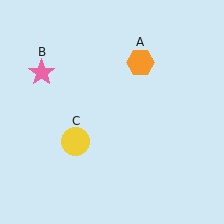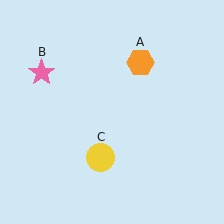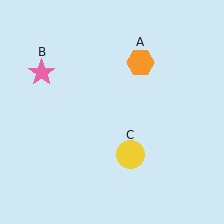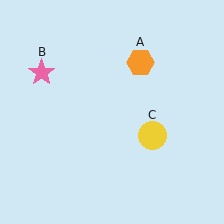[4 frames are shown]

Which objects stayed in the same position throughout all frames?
Orange hexagon (object A) and pink star (object B) remained stationary.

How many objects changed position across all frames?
1 object changed position: yellow circle (object C).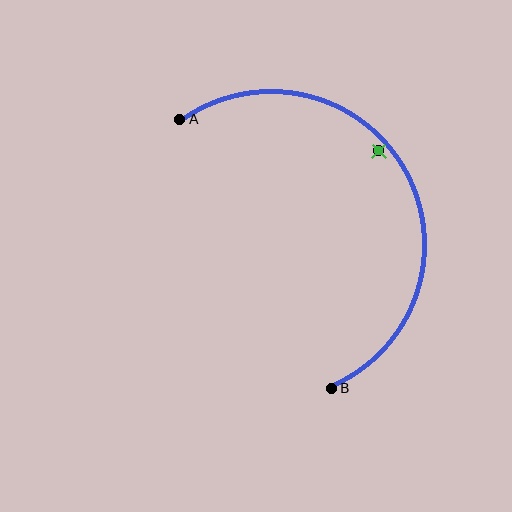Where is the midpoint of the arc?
The arc midpoint is the point on the curve farthest from the straight line joining A and B. It sits to the right of that line.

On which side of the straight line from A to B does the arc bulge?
The arc bulges to the right of the straight line connecting A and B.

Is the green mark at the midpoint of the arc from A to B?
No — the green mark does not lie on the arc at all. It sits slightly inside the curve.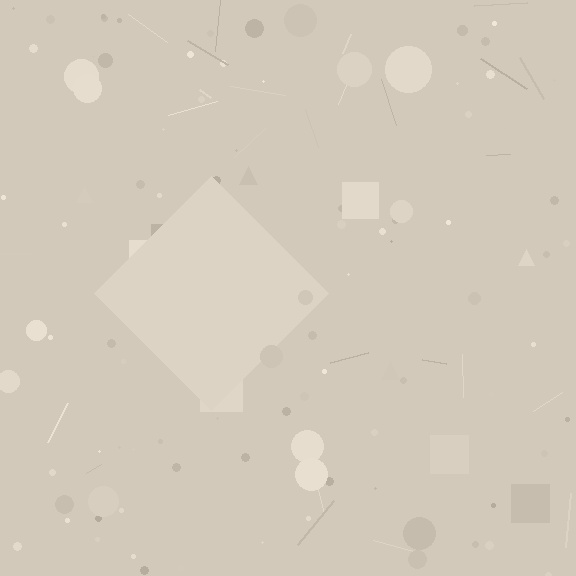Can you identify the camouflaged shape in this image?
The camouflaged shape is a diamond.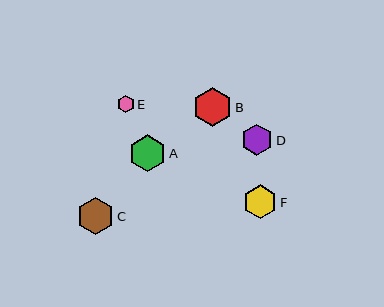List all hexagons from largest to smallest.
From largest to smallest: B, C, A, F, D, E.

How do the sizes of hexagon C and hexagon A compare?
Hexagon C and hexagon A are approximately the same size.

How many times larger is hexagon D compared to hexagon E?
Hexagon D is approximately 1.8 times the size of hexagon E.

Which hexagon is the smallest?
Hexagon E is the smallest with a size of approximately 17 pixels.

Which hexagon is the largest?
Hexagon B is the largest with a size of approximately 39 pixels.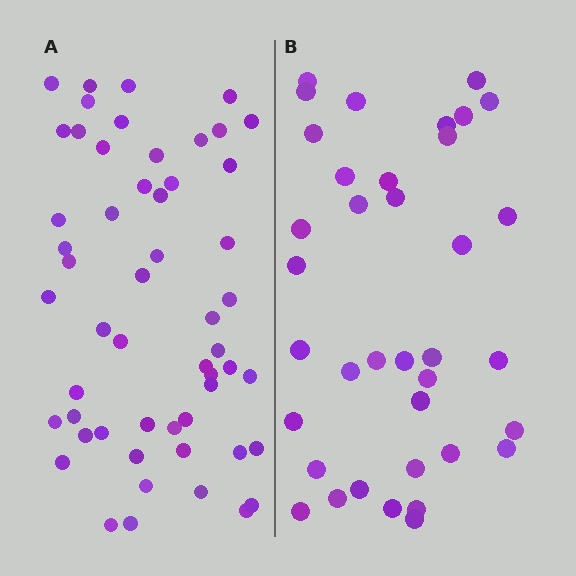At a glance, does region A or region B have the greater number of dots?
Region A (the left region) has more dots.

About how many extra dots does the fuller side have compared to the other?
Region A has approximately 15 more dots than region B.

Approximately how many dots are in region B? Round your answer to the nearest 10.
About 40 dots. (The exact count is 37, which rounds to 40.)